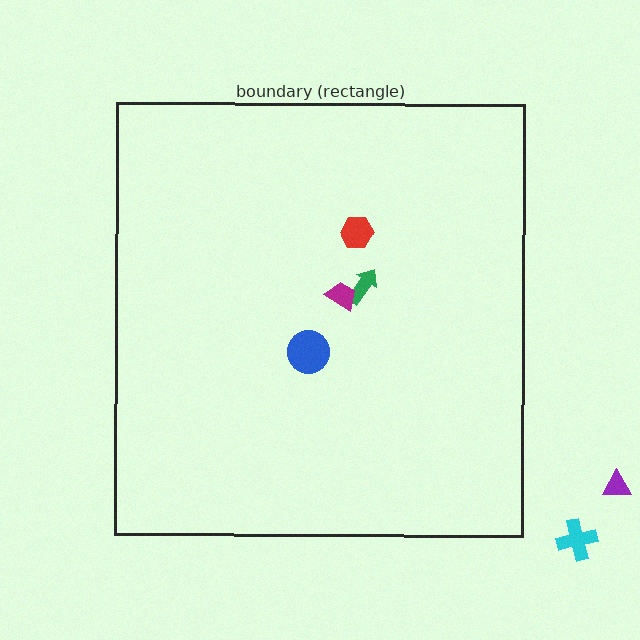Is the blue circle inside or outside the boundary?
Inside.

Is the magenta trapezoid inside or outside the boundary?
Inside.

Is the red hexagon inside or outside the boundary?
Inside.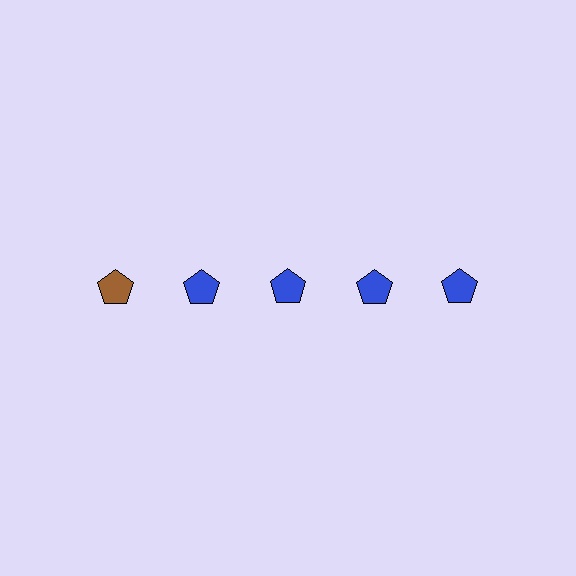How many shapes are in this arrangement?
There are 5 shapes arranged in a grid pattern.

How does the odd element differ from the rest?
It has a different color: brown instead of blue.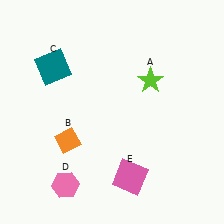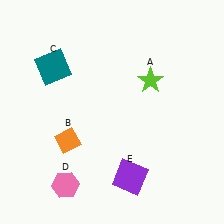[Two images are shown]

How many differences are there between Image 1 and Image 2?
There is 1 difference between the two images.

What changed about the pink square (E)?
In Image 1, E is pink. In Image 2, it changed to purple.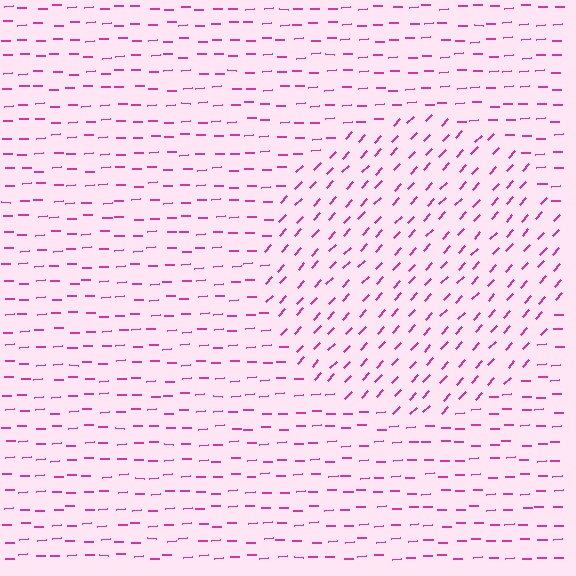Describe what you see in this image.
The image is filled with small magenta line segments. A circle region in the image has lines oriented differently from the surrounding lines, creating a visible texture boundary.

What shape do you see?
I see a circle.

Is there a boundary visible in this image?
Yes, there is a texture boundary formed by a change in line orientation.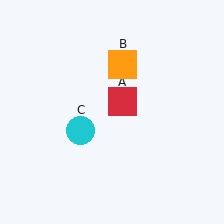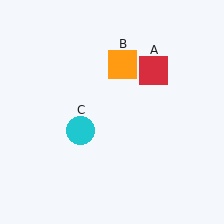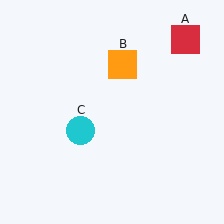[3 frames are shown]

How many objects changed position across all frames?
1 object changed position: red square (object A).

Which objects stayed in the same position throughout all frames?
Orange square (object B) and cyan circle (object C) remained stationary.